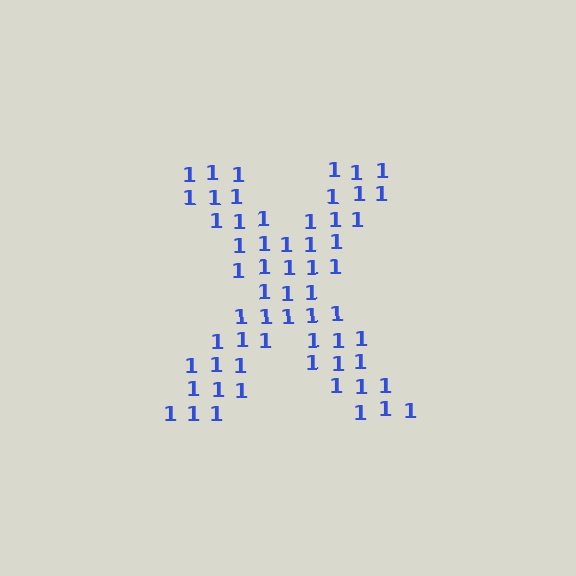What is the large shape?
The large shape is the letter X.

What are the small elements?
The small elements are digit 1's.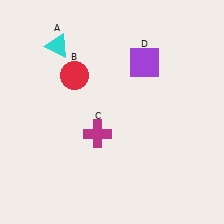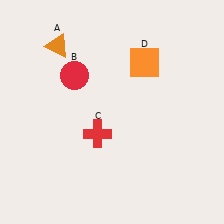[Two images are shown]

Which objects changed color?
A changed from cyan to orange. C changed from magenta to red. D changed from purple to orange.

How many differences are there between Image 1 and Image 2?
There are 3 differences between the two images.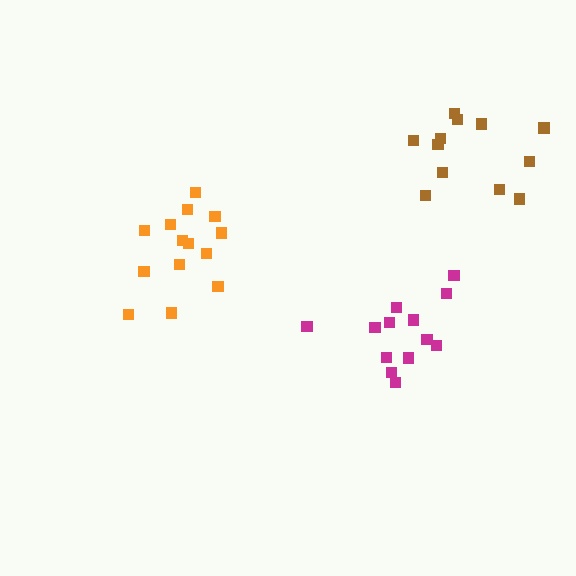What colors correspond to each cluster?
The clusters are colored: brown, orange, magenta.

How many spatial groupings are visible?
There are 3 spatial groupings.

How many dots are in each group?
Group 1: 12 dots, Group 2: 14 dots, Group 3: 13 dots (39 total).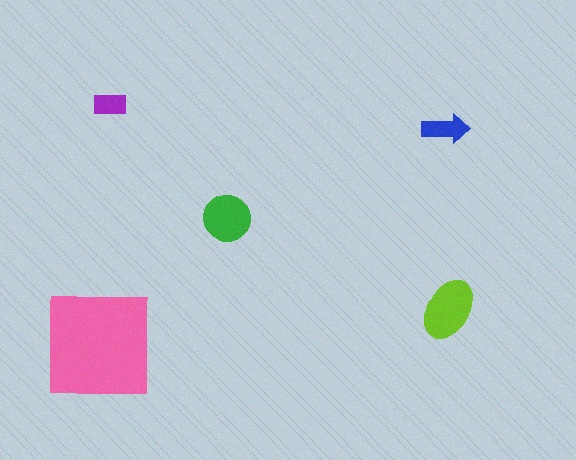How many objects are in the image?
There are 5 objects in the image.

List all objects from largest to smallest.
The pink square, the lime ellipse, the green circle, the blue arrow, the purple rectangle.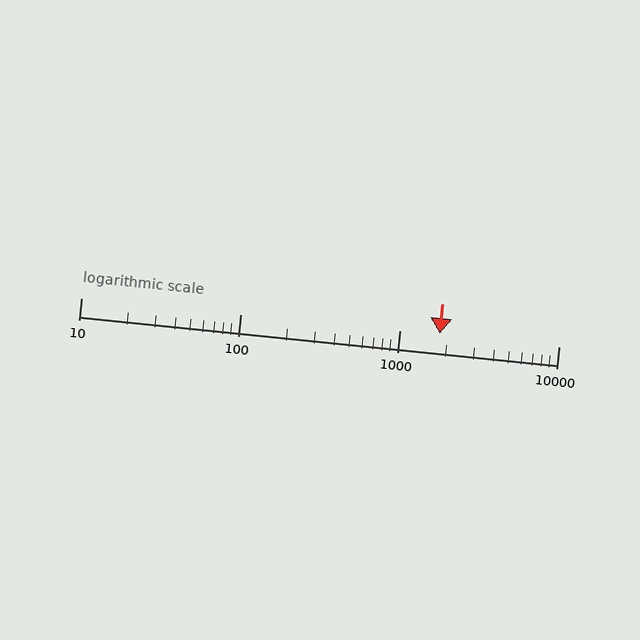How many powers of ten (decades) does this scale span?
The scale spans 3 decades, from 10 to 10000.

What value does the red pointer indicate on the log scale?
The pointer indicates approximately 1800.